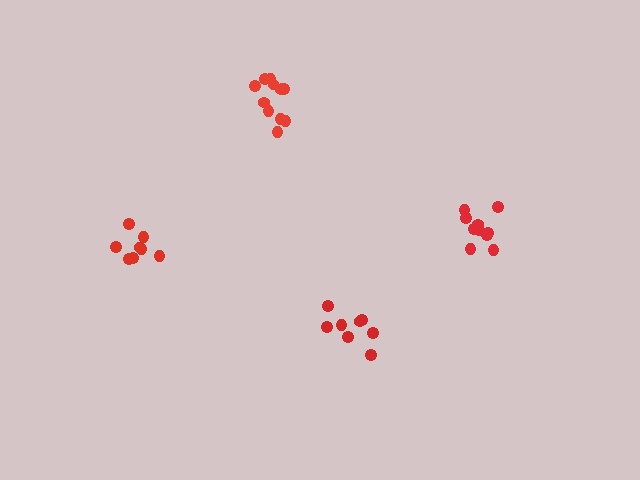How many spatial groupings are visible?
There are 4 spatial groupings.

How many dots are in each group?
Group 1: 12 dots, Group 2: 8 dots, Group 3: 8 dots, Group 4: 10 dots (38 total).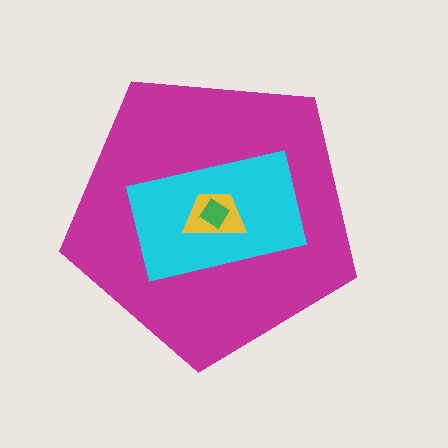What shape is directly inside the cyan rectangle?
The yellow trapezoid.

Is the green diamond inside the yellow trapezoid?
Yes.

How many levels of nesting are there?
4.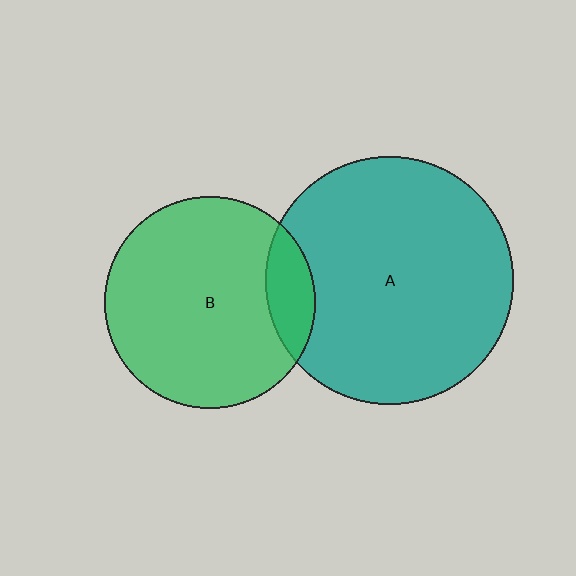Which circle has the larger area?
Circle A (teal).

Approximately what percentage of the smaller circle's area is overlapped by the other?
Approximately 15%.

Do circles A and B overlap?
Yes.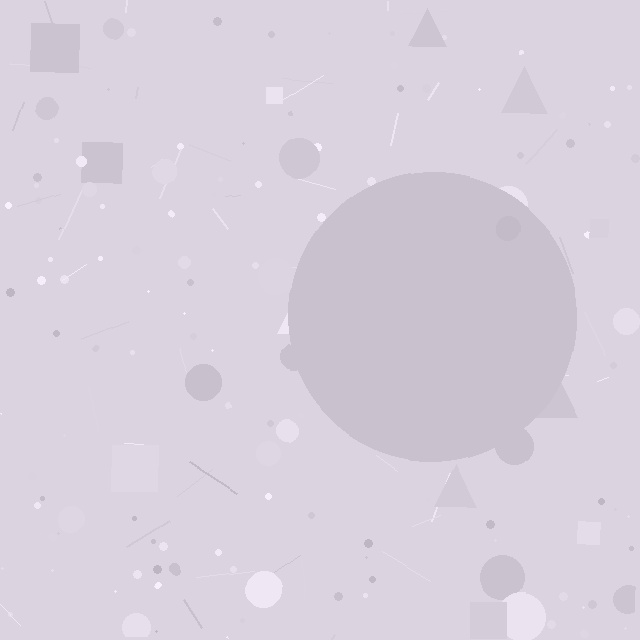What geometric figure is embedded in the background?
A circle is embedded in the background.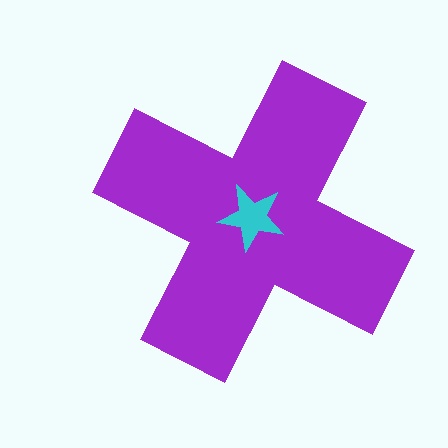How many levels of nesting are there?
2.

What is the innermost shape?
The cyan star.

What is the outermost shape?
The purple cross.